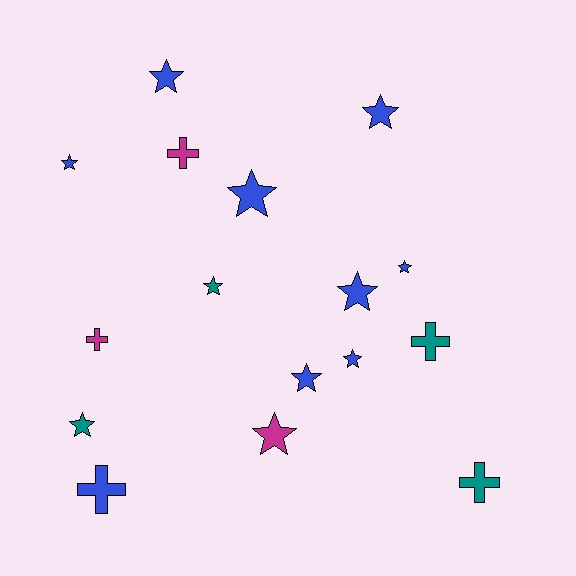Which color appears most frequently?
Blue, with 9 objects.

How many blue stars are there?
There are 8 blue stars.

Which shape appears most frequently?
Star, with 11 objects.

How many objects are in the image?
There are 16 objects.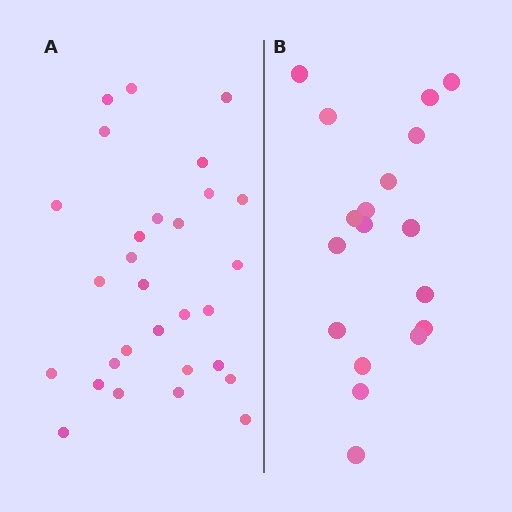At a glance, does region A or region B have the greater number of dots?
Region A (the left region) has more dots.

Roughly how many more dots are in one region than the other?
Region A has roughly 12 or so more dots than region B.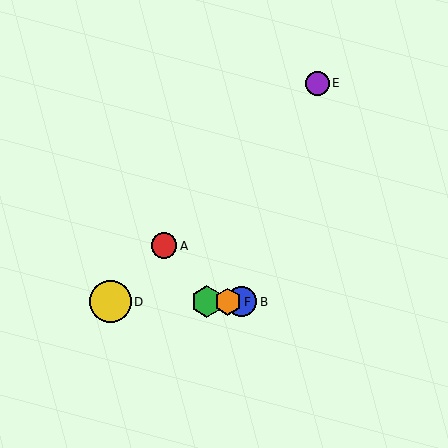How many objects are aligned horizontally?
4 objects (B, C, D, F) are aligned horizontally.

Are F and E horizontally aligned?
No, F is at y≈302 and E is at y≈83.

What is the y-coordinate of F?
Object F is at y≈302.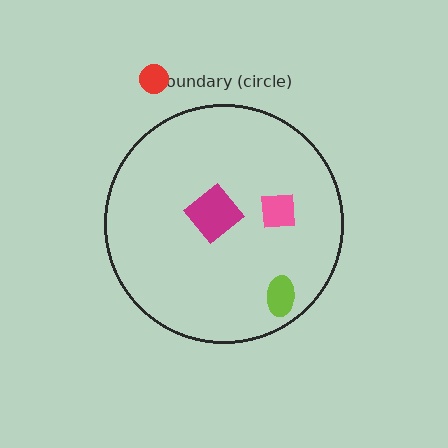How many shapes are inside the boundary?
3 inside, 1 outside.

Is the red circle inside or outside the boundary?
Outside.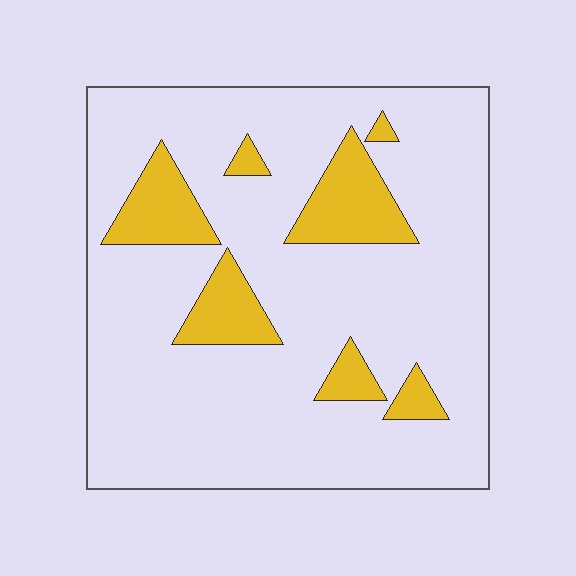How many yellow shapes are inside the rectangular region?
7.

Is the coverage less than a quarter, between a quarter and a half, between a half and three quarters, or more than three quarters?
Less than a quarter.